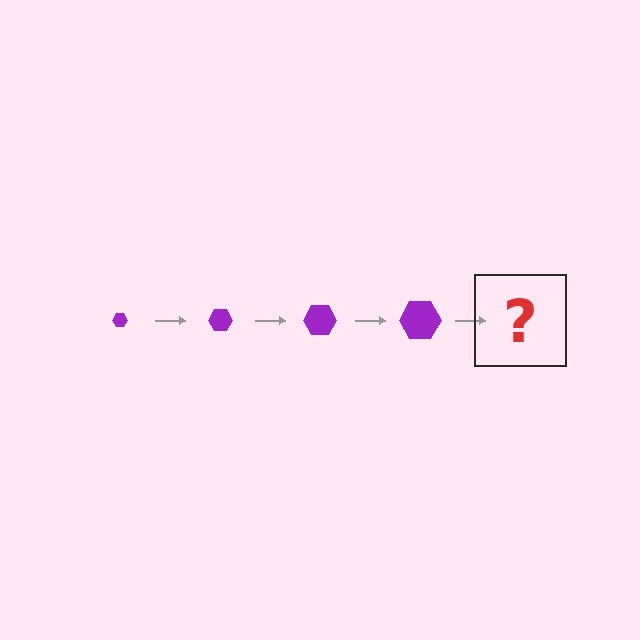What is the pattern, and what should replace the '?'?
The pattern is that the hexagon gets progressively larger each step. The '?' should be a purple hexagon, larger than the previous one.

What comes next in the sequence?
The next element should be a purple hexagon, larger than the previous one.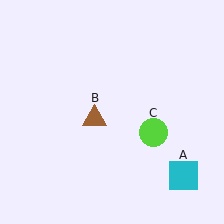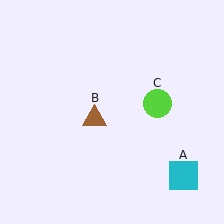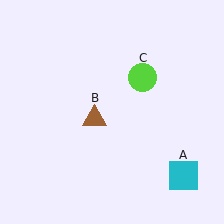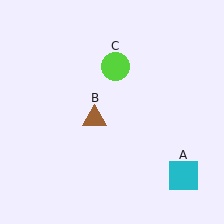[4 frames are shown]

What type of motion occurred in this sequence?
The lime circle (object C) rotated counterclockwise around the center of the scene.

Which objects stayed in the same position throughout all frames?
Cyan square (object A) and brown triangle (object B) remained stationary.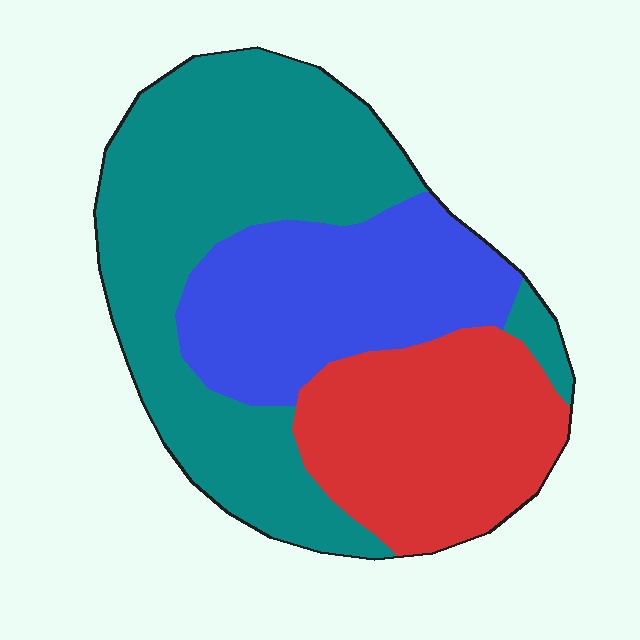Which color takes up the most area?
Teal, at roughly 45%.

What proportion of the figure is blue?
Blue takes up about one quarter (1/4) of the figure.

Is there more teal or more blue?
Teal.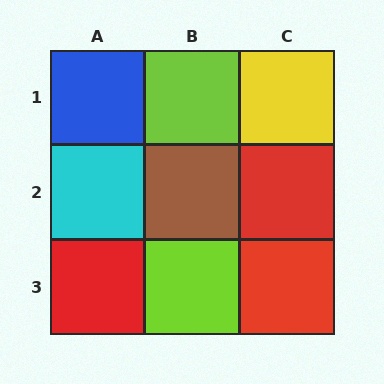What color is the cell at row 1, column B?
Lime.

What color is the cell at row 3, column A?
Red.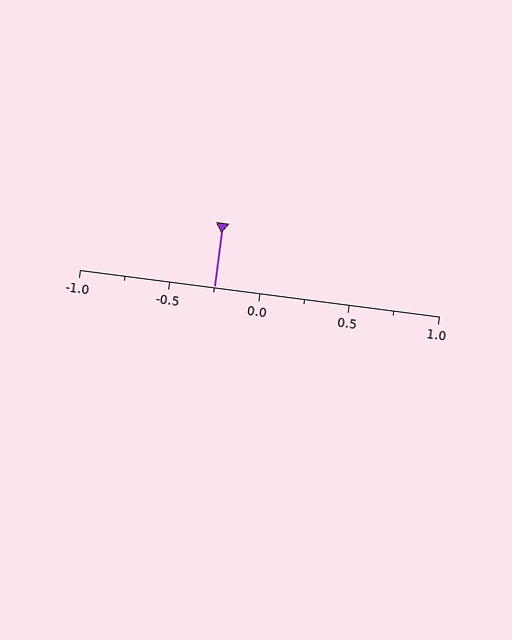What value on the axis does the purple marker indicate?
The marker indicates approximately -0.25.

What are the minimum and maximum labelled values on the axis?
The axis runs from -1.0 to 1.0.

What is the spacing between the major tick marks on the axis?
The major ticks are spaced 0.5 apart.